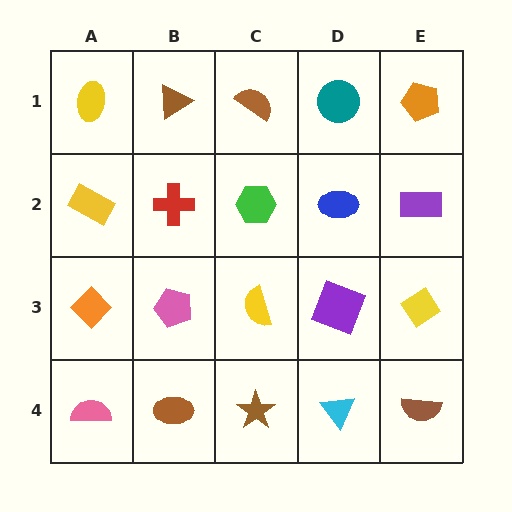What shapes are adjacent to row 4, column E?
A yellow diamond (row 3, column E), a cyan triangle (row 4, column D).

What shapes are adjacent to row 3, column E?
A purple rectangle (row 2, column E), a brown semicircle (row 4, column E), a purple square (row 3, column D).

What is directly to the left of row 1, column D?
A brown semicircle.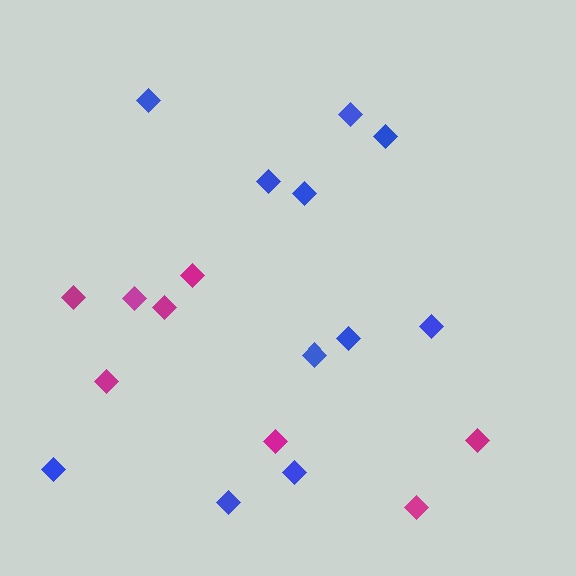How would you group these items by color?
There are 2 groups: one group of blue diamonds (11) and one group of magenta diamonds (8).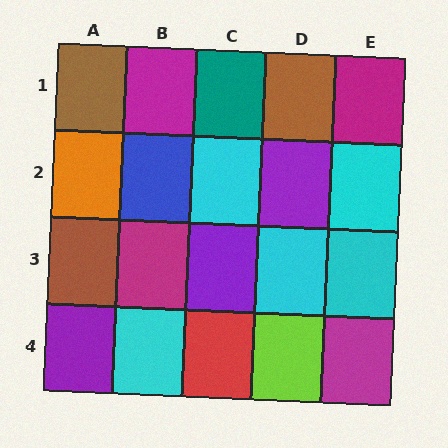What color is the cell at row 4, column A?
Purple.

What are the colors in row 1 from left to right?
Brown, magenta, teal, brown, magenta.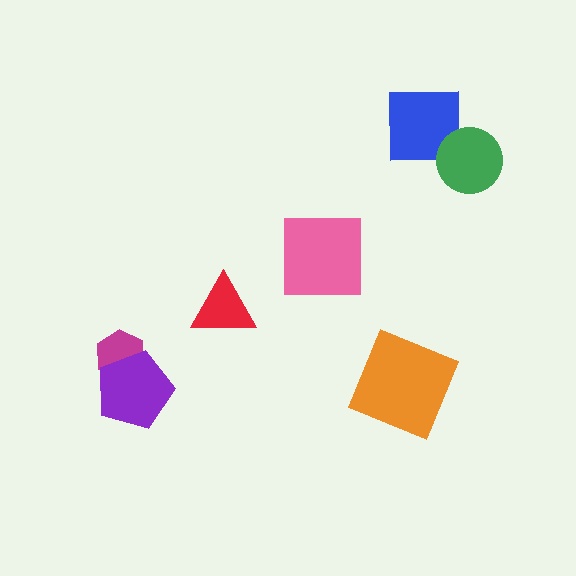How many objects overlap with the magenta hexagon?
1 object overlaps with the magenta hexagon.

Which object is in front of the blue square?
The green circle is in front of the blue square.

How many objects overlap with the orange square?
0 objects overlap with the orange square.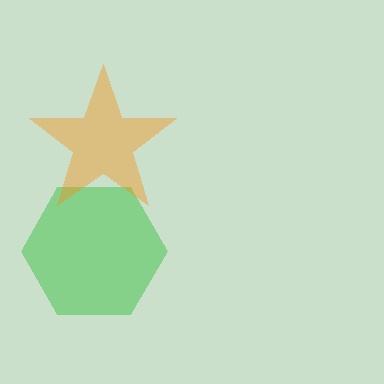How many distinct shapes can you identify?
There are 2 distinct shapes: a green hexagon, an orange star.